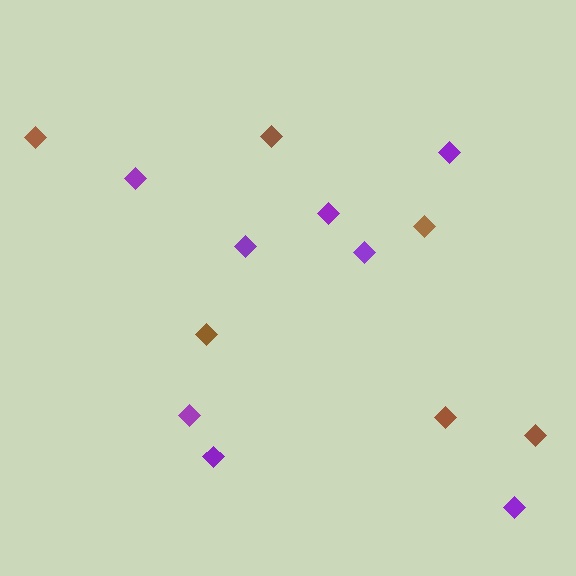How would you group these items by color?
There are 2 groups: one group of purple diamonds (8) and one group of brown diamonds (6).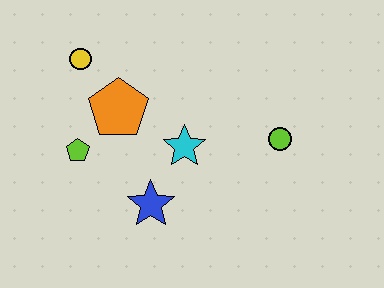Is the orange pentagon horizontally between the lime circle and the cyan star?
No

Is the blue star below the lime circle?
Yes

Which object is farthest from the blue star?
The yellow circle is farthest from the blue star.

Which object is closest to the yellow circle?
The orange pentagon is closest to the yellow circle.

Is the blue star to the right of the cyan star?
No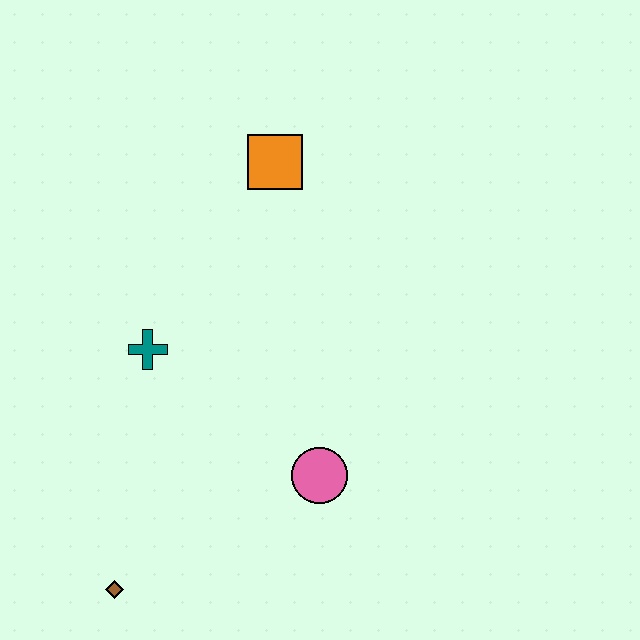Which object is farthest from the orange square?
The brown diamond is farthest from the orange square.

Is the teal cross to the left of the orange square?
Yes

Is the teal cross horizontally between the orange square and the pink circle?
No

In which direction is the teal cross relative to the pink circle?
The teal cross is to the left of the pink circle.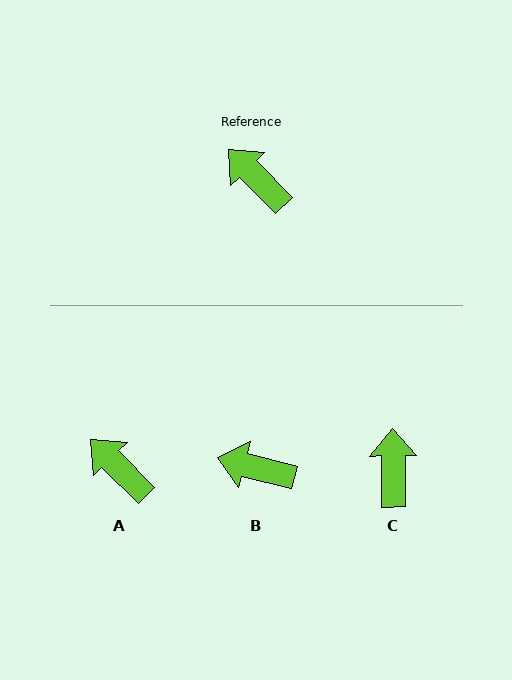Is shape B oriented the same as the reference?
No, it is off by about 31 degrees.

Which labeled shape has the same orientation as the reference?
A.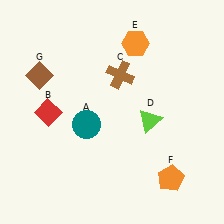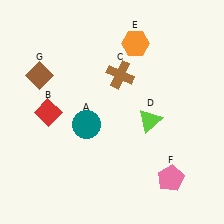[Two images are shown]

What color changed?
The pentagon (F) changed from orange in Image 1 to pink in Image 2.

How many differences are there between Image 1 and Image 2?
There is 1 difference between the two images.